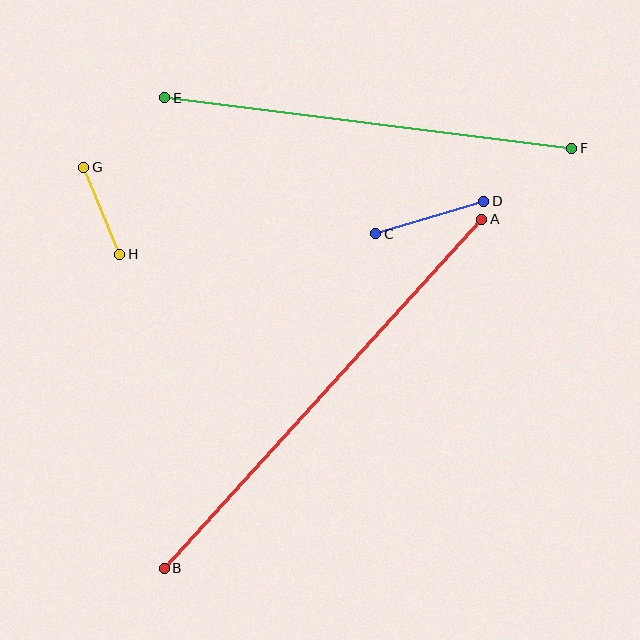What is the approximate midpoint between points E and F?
The midpoint is at approximately (368, 123) pixels.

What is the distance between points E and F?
The distance is approximately 410 pixels.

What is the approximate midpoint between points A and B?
The midpoint is at approximately (323, 394) pixels.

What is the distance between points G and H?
The distance is approximately 94 pixels.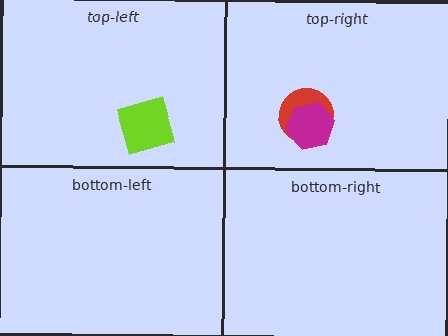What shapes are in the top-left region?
The lime square.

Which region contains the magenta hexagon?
The top-right region.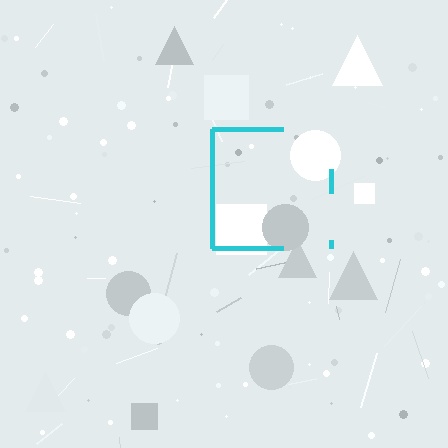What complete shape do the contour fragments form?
The contour fragments form a square.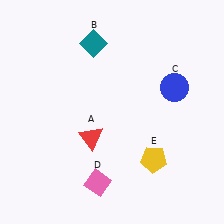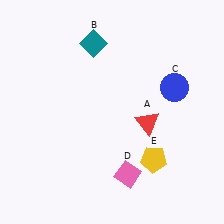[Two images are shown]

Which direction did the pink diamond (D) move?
The pink diamond (D) moved right.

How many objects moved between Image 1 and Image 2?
2 objects moved between the two images.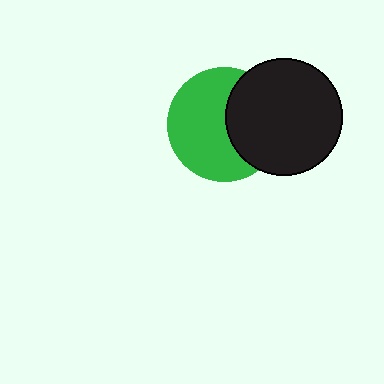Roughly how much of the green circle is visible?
About half of it is visible (roughly 62%).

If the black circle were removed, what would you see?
You would see the complete green circle.